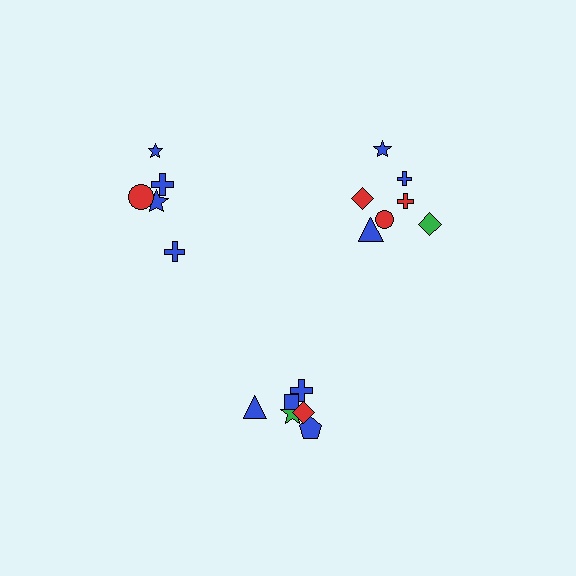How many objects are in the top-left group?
There are 5 objects.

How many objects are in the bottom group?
There are 6 objects.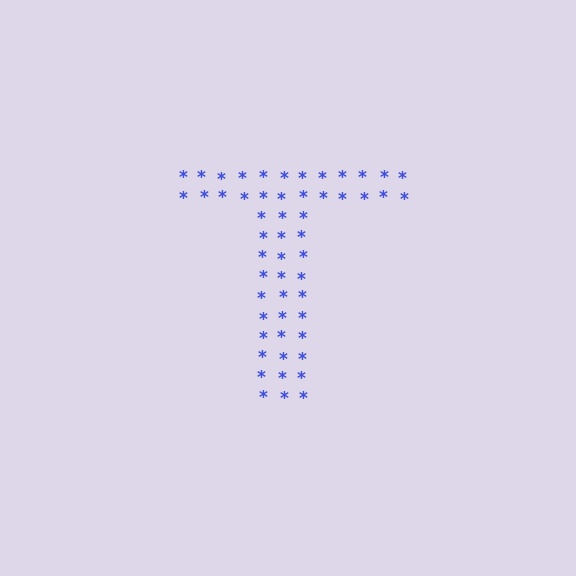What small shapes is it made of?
It is made of small asterisks.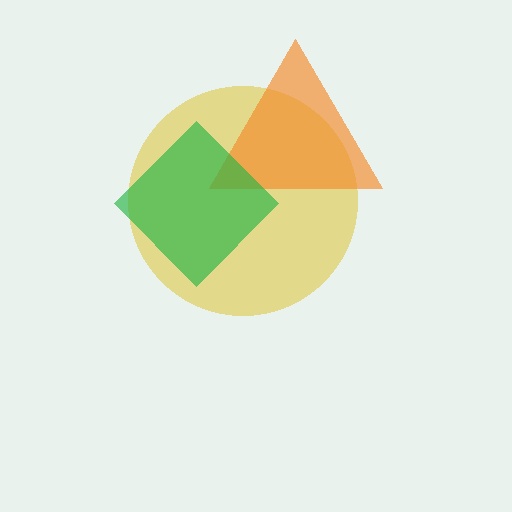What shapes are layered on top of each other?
The layered shapes are: a yellow circle, an orange triangle, a green diamond.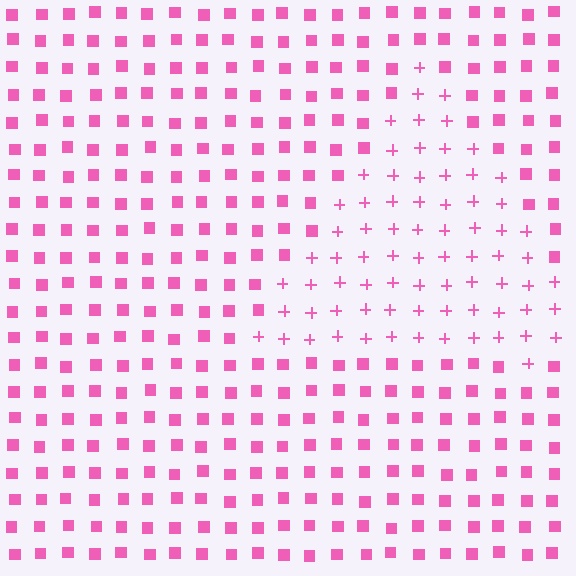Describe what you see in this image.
The image is filled with small pink elements arranged in a uniform grid. A triangle-shaped region contains plus signs, while the surrounding area contains squares. The boundary is defined purely by the change in element shape.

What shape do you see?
I see a triangle.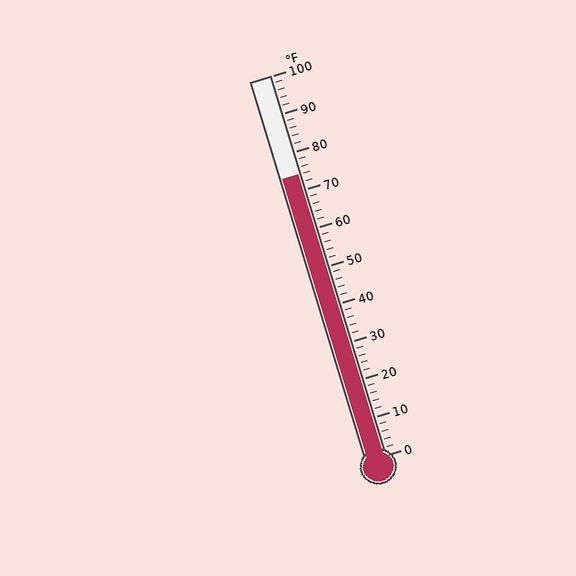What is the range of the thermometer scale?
The thermometer scale ranges from 0°F to 100°F.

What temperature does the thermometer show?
The thermometer shows approximately 74°F.